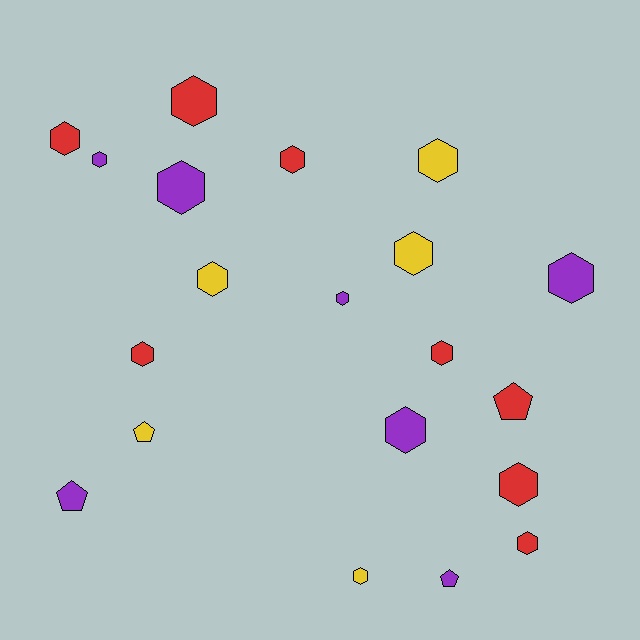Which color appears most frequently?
Red, with 8 objects.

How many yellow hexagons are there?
There are 4 yellow hexagons.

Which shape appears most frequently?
Hexagon, with 16 objects.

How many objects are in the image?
There are 20 objects.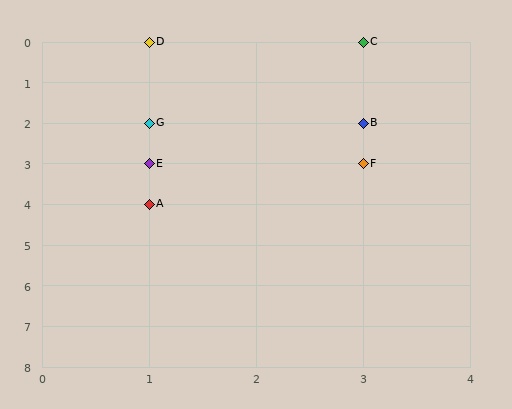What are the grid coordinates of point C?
Point C is at grid coordinates (3, 0).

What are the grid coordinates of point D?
Point D is at grid coordinates (1, 0).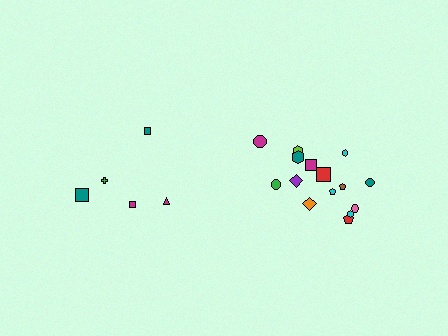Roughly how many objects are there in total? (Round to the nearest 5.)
Roughly 20 objects in total.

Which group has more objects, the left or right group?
The right group.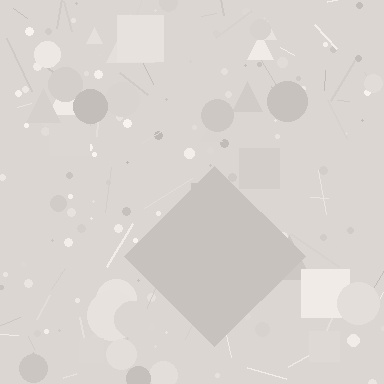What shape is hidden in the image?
A diamond is hidden in the image.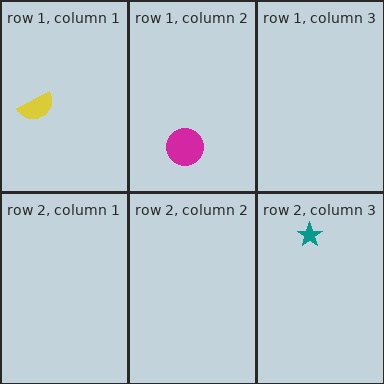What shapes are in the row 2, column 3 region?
The teal star.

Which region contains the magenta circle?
The row 1, column 2 region.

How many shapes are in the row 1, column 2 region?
1.